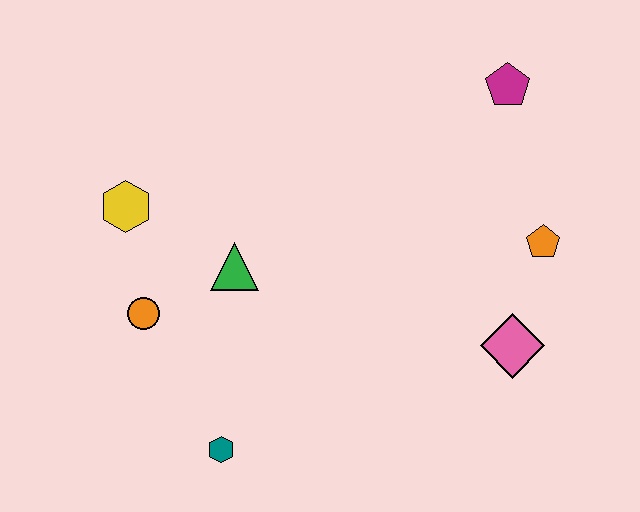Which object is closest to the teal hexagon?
The orange circle is closest to the teal hexagon.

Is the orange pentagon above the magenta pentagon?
No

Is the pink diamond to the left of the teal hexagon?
No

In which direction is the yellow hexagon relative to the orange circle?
The yellow hexagon is above the orange circle.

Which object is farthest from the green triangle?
The magenta pentagon is farthest from the green triangle.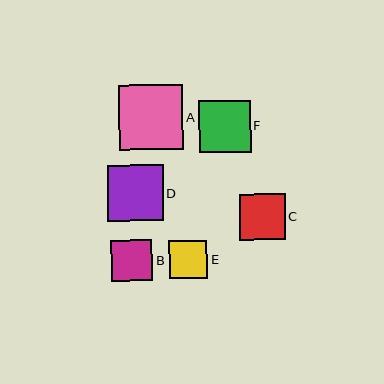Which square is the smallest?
Square E is the smallest with a size of approximately 38 pixels.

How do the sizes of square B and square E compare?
Square B and square E are approximately the same size.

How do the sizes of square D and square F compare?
Square D and square F are approximately the same size.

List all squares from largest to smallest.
From largest to smallest: A, D, F, C, B, E.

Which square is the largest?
Square A is the largest with a size of approximately 65 pixels.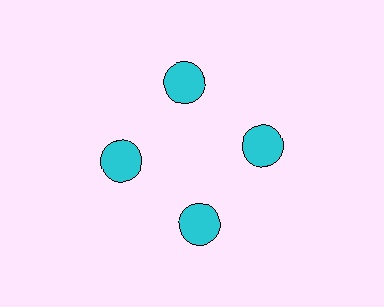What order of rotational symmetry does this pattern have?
This pattern has 4-fold rotational symmetry.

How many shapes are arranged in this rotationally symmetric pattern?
There are 4 shapes, arranged in 4 groups of 1.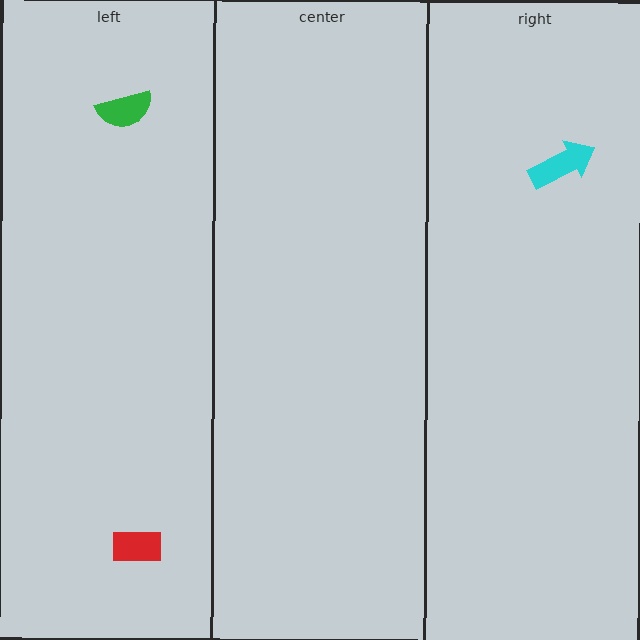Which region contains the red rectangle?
The left region.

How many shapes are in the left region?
2.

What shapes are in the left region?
The red rectangle, the green semicircle.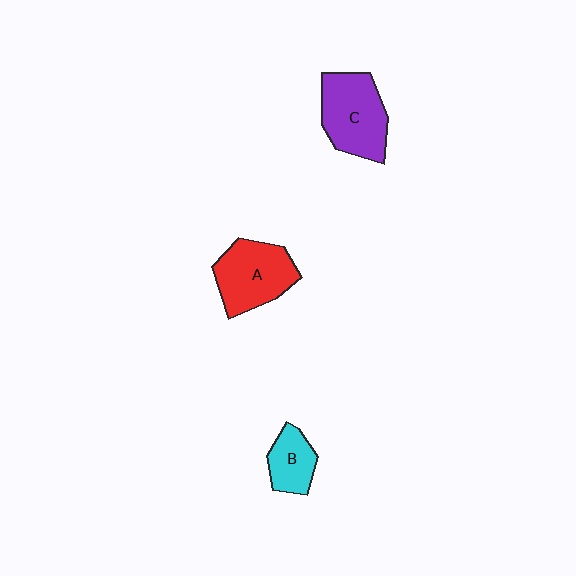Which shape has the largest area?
Shape C (purple).